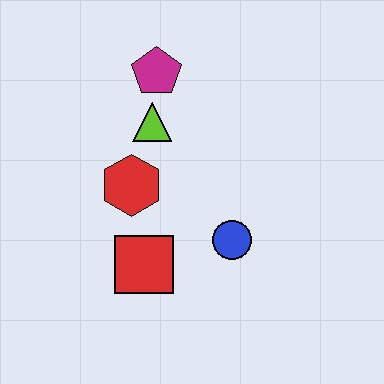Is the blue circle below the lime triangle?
Yes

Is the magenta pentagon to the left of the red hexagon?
No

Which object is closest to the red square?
The red hexagon is closest to the red square.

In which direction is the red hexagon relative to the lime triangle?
The red hexagon is below the lime triangle.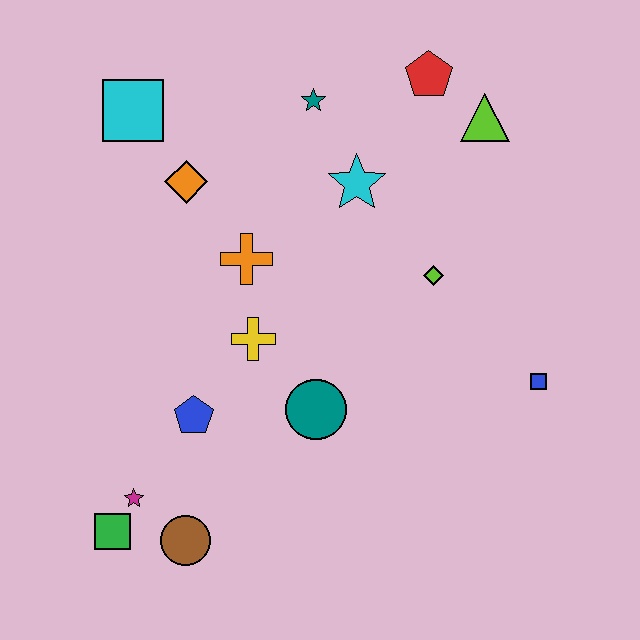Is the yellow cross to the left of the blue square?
Yes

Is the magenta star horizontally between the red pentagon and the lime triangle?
No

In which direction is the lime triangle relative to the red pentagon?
The lime triangle is to the right of the red pentagon.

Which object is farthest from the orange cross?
The blue square is farthest from the orange cross.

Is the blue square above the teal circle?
Yes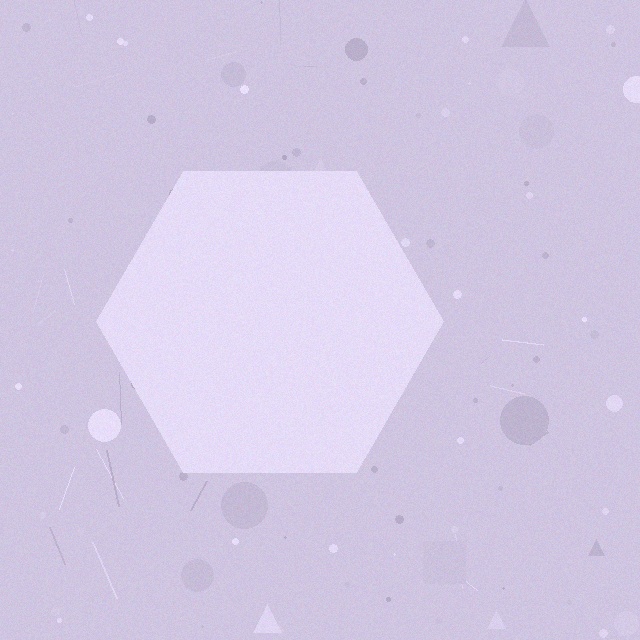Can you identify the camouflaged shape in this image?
The camouflaged shape is a hexagon.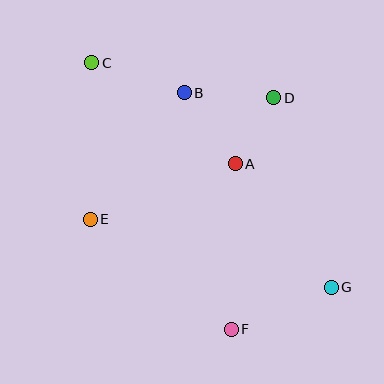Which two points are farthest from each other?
Points C and G are farthest from each other.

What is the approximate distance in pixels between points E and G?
The distance between E and G is approximately 250 pixels.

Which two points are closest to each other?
Points A and D are closest to each other.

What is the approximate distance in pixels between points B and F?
The distance between B and F is approximately 241 pixels.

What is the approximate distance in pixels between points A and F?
The distance between A and F is approximately 166 pixels.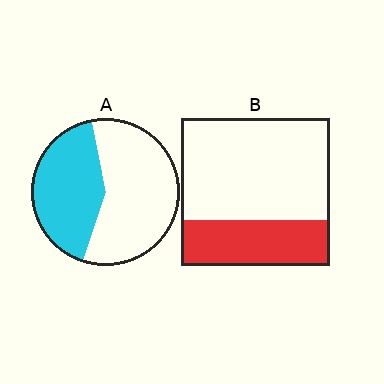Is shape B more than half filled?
No.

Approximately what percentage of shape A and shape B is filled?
A is approximately 40% and B is approximately 30%.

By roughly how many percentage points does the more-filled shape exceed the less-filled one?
By roughly 10 percentage points (A over B).